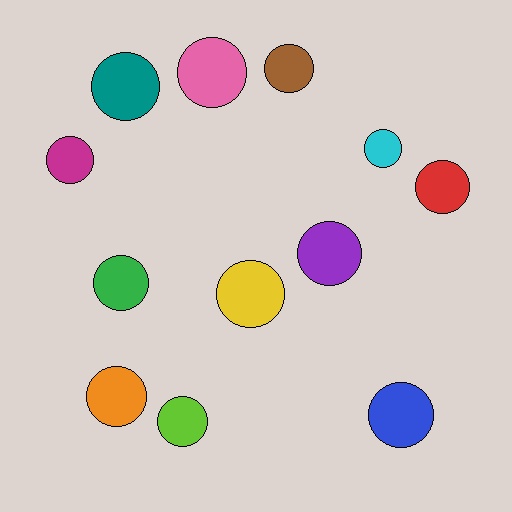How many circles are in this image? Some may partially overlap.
There are 12 circles.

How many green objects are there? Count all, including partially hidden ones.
There is 1 green object.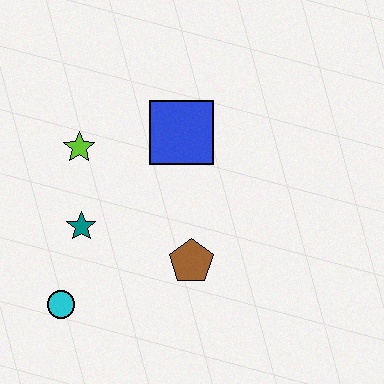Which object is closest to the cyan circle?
The teal star is closest to the cyan circle.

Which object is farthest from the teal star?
The blue square is farthest from the teal star.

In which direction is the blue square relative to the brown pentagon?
The blue square is above the brown pentagon.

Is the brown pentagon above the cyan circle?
Yes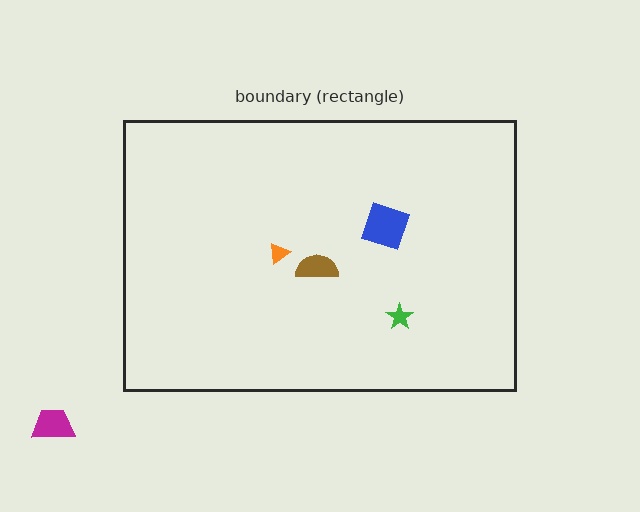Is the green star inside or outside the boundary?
Inside.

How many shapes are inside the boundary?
4 inside, 1 outside.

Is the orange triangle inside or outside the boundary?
Inside.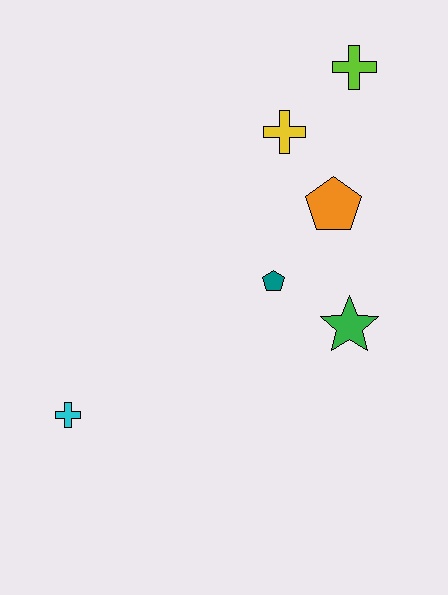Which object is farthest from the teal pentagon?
The cyan cross is farthest from the teal pentagon.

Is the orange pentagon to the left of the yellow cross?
No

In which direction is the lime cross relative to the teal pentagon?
The lime cross is above the teal pentagon.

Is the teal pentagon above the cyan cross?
Yes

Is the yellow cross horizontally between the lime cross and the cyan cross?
Yes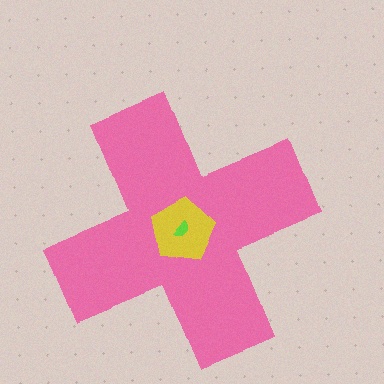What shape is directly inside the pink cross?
The yellow pentagon.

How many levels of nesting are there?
3.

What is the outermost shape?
The pink cross.